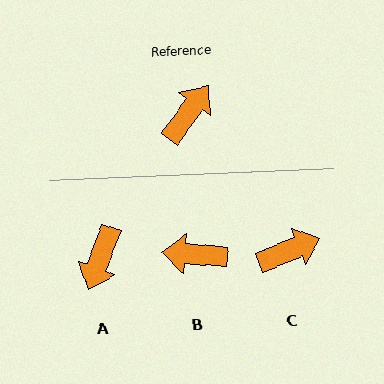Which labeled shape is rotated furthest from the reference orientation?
A, about 164 degrees away.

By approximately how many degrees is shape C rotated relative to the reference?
Approximately 32 degrees clockwise.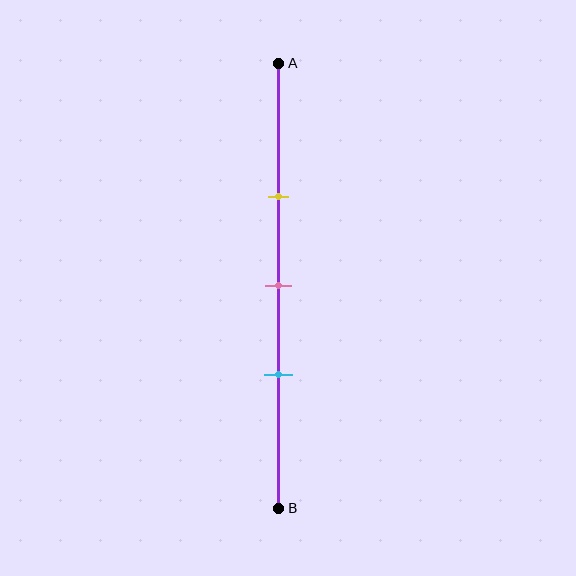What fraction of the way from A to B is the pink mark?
The pink mark is approximately 50% (0.5) of the way from A to B.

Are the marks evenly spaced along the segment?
Yes, the marks are approximately evenly spaced.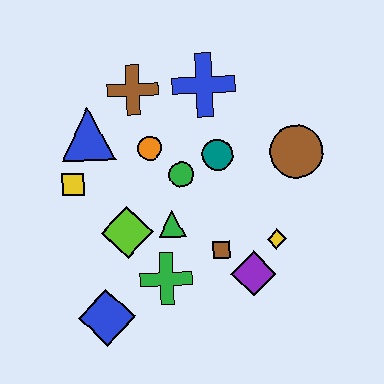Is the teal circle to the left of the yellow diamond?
Yes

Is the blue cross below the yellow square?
No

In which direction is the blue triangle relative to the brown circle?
The blue triangle is to the left of the brown circle.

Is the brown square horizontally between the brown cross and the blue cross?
No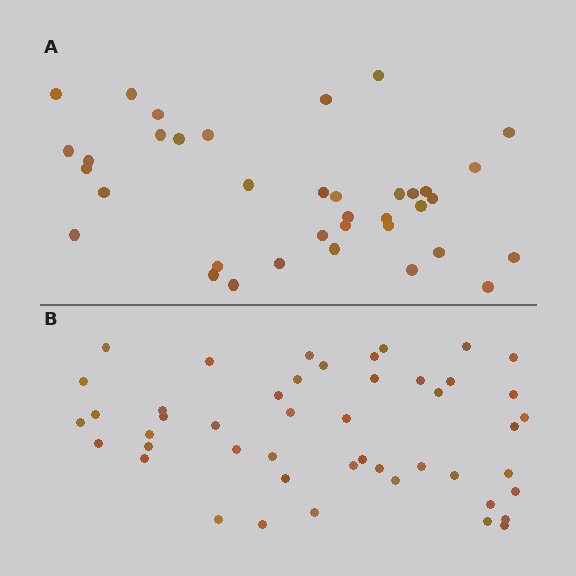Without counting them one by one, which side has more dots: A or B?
Region B (the bottom region) has more dots.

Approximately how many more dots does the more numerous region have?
Region B has roughly 10 or so more dots than region A.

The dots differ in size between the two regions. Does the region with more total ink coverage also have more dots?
No. Region A has more total ink coverage because its dots are larger, but region B actually contains more individual dots. Total area can be misleading — the number of items is what matters here.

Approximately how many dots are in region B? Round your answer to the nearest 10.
About 50 dots. (The exact count is 47, which rounds to 50.)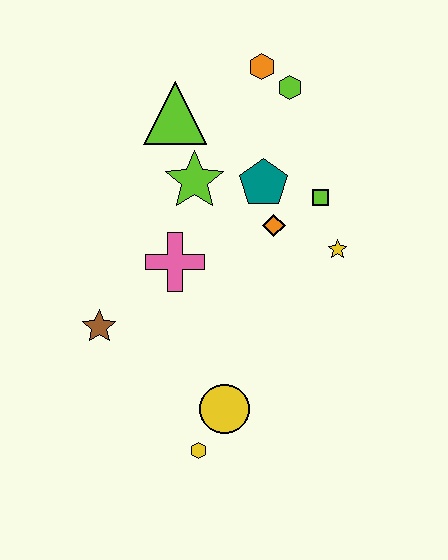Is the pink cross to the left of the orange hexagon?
Yes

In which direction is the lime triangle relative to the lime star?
The lime triangle is above the lime star.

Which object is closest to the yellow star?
The lime square is closest to the yellow star.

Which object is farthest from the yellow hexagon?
The orange hexagon is farthest from the yellow hexagon.